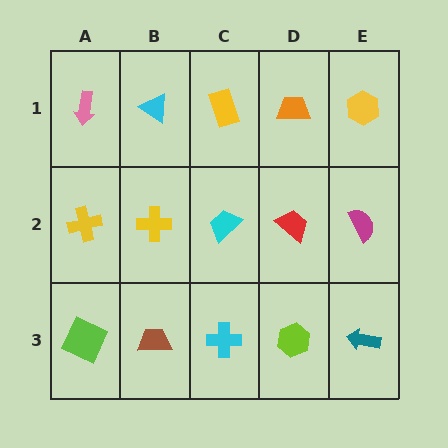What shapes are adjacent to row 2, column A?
A pink arrow (row 1, column A), a lime square (row 3, column A), a yellow cross (row 2, column B).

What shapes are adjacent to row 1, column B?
A yellow cross (row 2, column B), a pink arrow (row 1, column A), a yellow rectangle (row 1, column C).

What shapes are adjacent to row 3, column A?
A yellow cross (row 2, column A), a brown trapezoid (row 3, column B).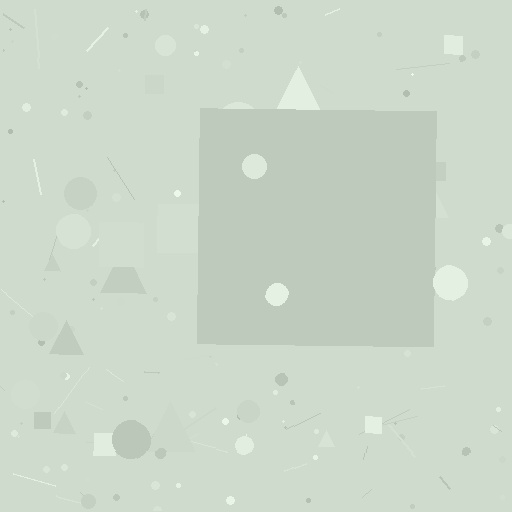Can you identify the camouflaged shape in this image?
The camouflaged shape is a square.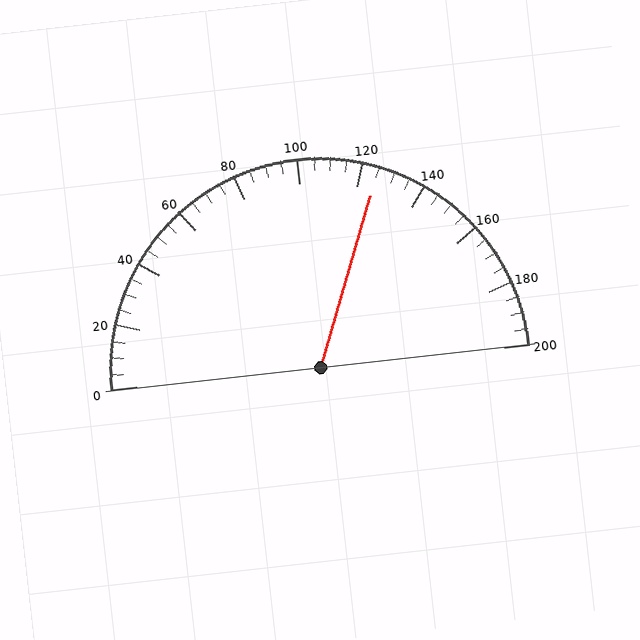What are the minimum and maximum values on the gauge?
The gauge ranges from 0 to 200.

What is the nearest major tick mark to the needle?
The nearest major tick mark is 120.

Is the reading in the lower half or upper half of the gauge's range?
The reading is in the upper half of the range (0 to 200).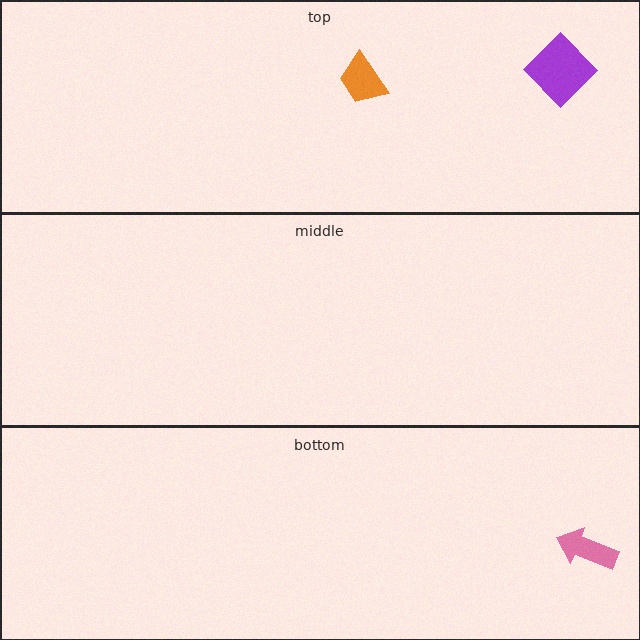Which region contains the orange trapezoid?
The top region.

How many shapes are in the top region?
2.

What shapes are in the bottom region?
The pink arrow.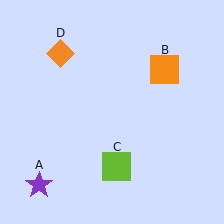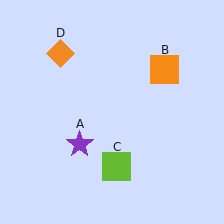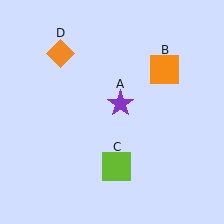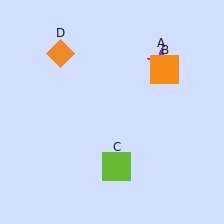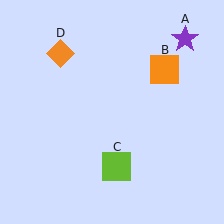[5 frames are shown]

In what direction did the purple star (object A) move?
The purple star (object A) moved up and to the right.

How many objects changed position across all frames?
1 object changed position: purple star (object A).